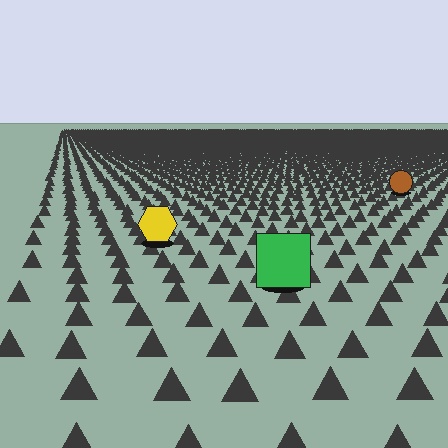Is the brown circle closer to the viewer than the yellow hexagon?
No. The yellow hexagon is closer — you can tell from the texture gradient: the ground texture is coarser near it.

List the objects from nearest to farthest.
From nearest to farthest: the green square, the yellow hexagon, the brown circle.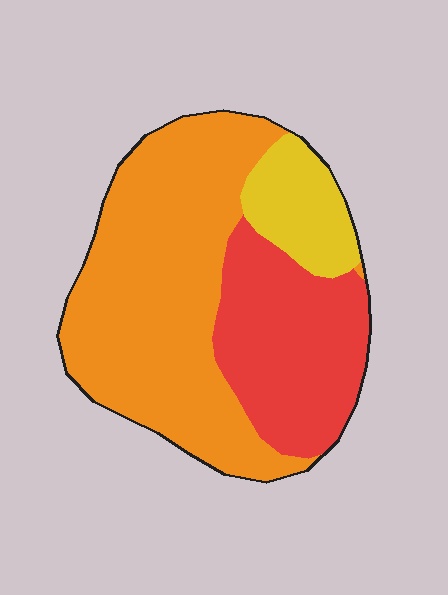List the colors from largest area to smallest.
From largest to smallest: orange, red, yellow.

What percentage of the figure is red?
Red takes up between a sixth and a third of the figure.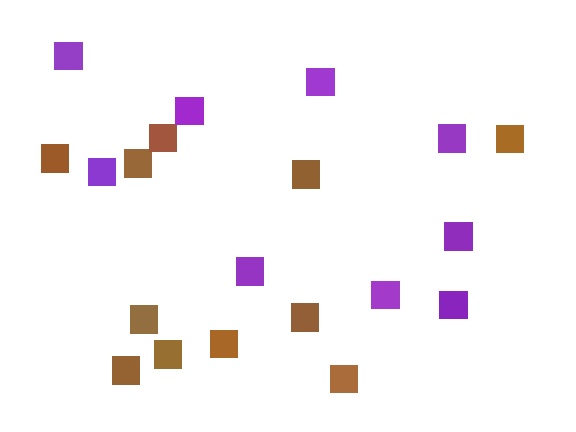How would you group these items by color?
There are 2 groups: one group of brown squares (11) and one group of purple squares (9).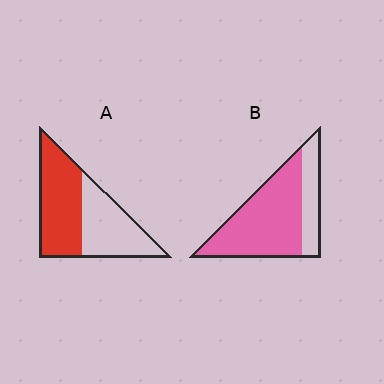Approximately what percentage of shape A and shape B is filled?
A is approximately 55% and B is approximately 75%.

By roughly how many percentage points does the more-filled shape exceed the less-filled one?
By roughly 20 percentage points (B over A).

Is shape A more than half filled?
Roughly half.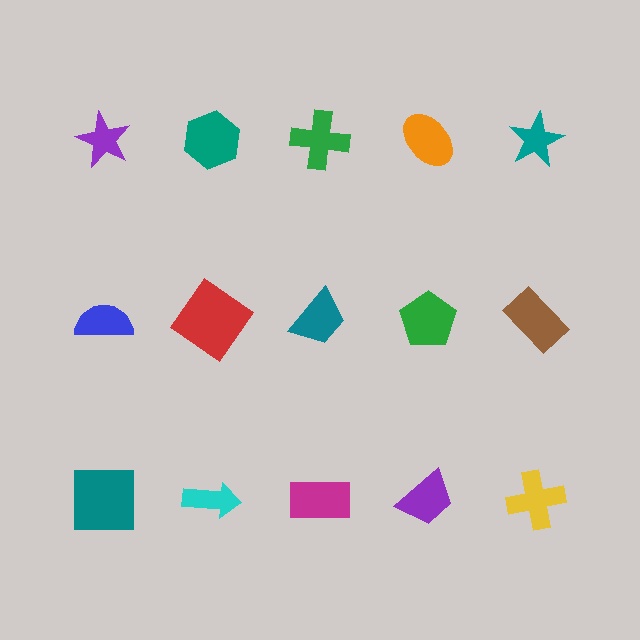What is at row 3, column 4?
A purple trapezoid.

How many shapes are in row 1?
5 shapes.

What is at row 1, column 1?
A purple star.